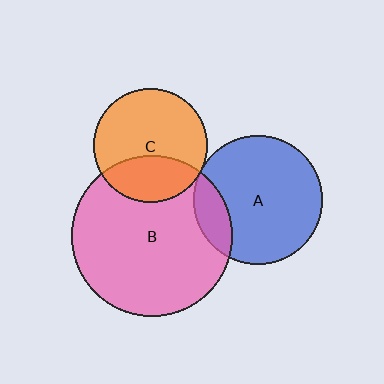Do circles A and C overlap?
Yes.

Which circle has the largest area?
Circle B (pink).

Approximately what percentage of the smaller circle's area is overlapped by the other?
Approximately 5%.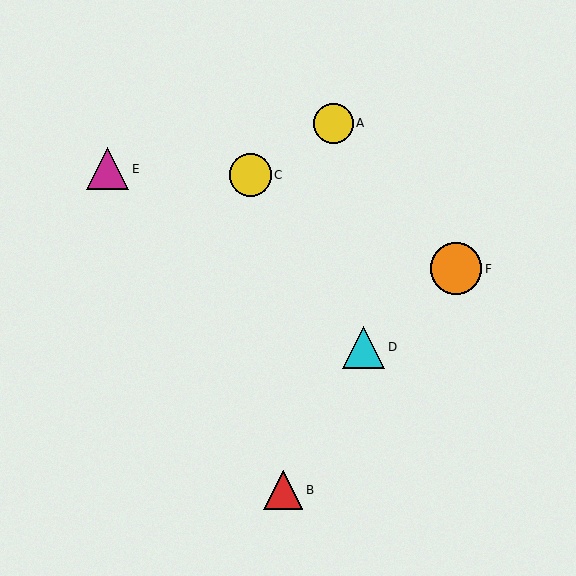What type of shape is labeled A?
Shape A is a yellow circle.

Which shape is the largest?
The orange circle (labeled F) is the largest.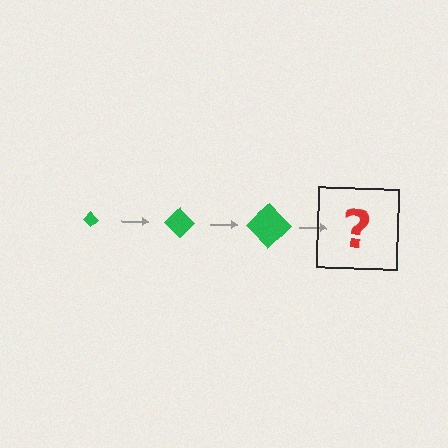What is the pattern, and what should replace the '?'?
The pattern is that the diamond gets progressively larger each step. The '?' should be a green diamond, larger than the previous one.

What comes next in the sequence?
The next element should be a green diamond, larger than the previous one.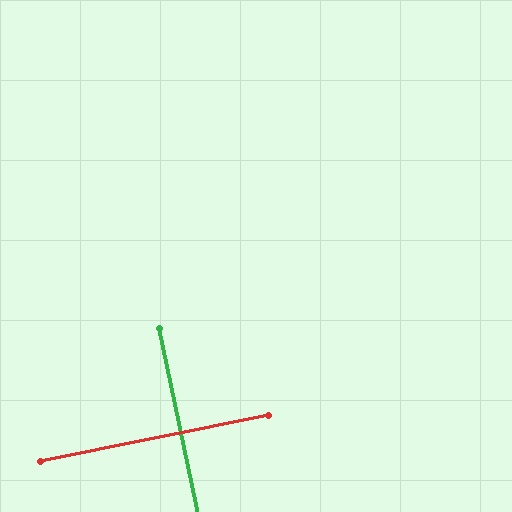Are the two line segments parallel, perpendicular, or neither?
Perpendicular — they meet at approximately 90°.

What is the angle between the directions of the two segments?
Approximately 90 degrees.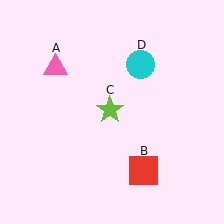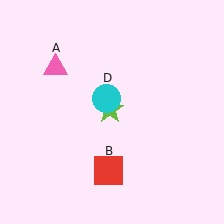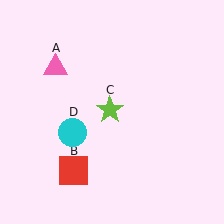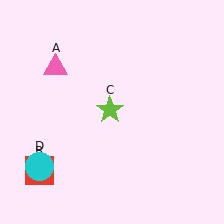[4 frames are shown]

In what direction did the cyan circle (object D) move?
The cyan circle (object D) moved down and to the left.